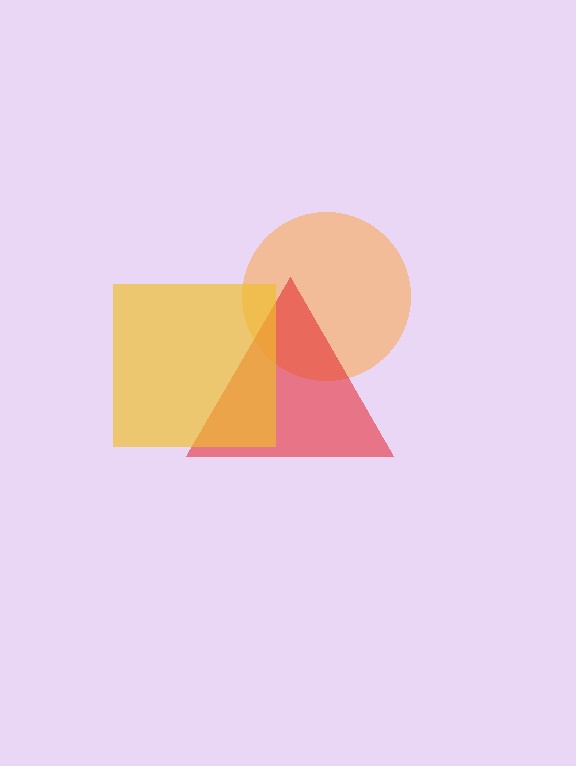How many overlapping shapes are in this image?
There are 3 overlapping shapes in the image.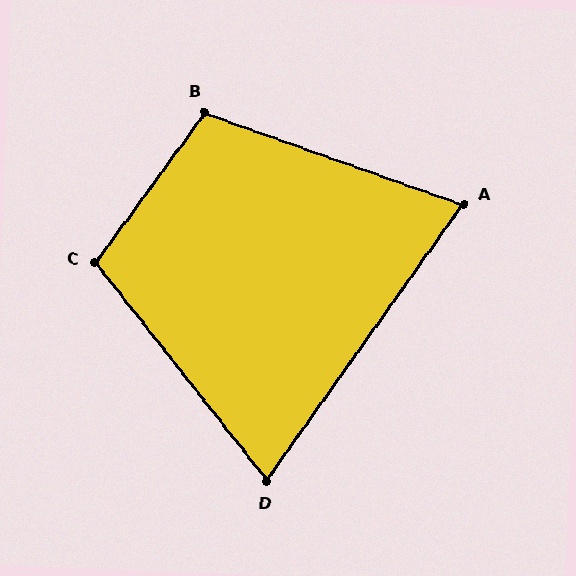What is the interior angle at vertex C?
Approximately 106 degrees (obtuse).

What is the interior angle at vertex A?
Approximately 74 degrees (acute).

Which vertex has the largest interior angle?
B, at approximately 106 degrees.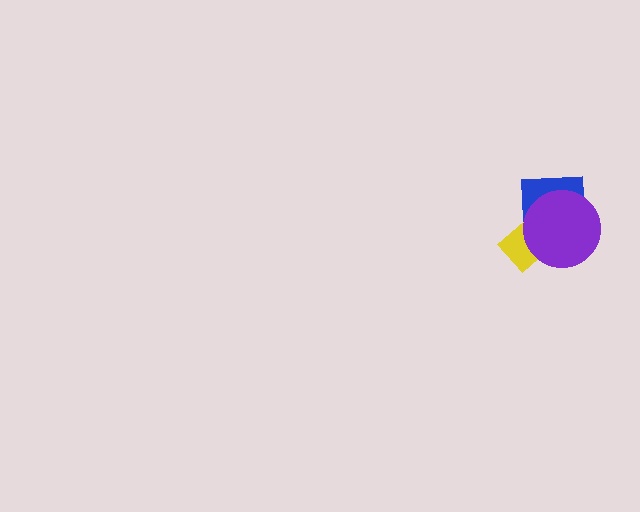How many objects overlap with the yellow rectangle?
2 objects overlap with the yellow rectangle.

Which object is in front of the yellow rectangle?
The purple circle is in front of the yellow rectangle.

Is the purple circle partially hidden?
No, no other shape covers it.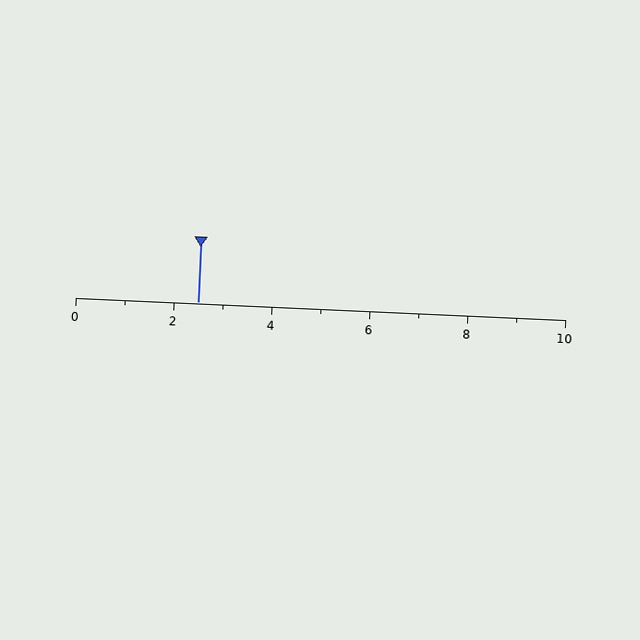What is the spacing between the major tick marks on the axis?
The major ticks are spaced 2 apart.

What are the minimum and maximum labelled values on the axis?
The axis runs from 0 to 10.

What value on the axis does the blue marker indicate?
The marker indicates approximately 2.5.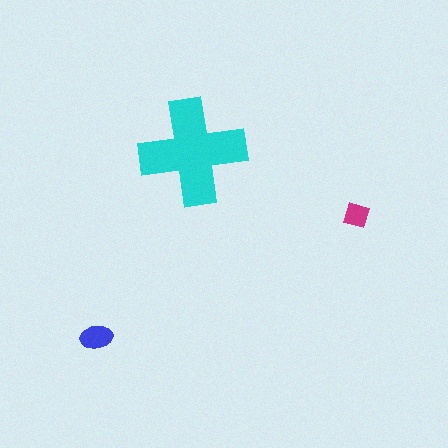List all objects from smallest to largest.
The magenta diamond, the blue ellipse, the cyan cross.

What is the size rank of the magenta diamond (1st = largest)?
3rd.